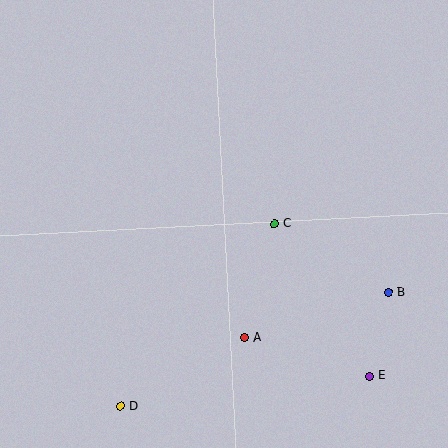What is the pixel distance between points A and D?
The distance between A and D is 141 pixels.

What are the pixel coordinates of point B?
Point B is at (388, 292).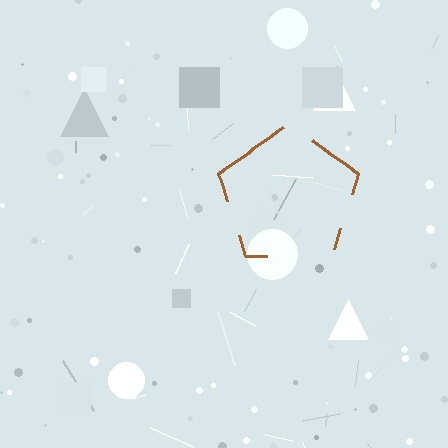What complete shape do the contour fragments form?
The contour fragments form a pentagon.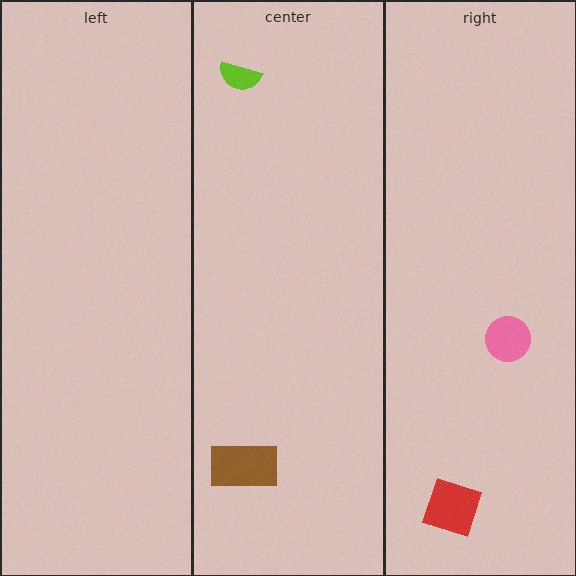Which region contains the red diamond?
The right region.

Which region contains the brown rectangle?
The center region.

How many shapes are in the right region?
2.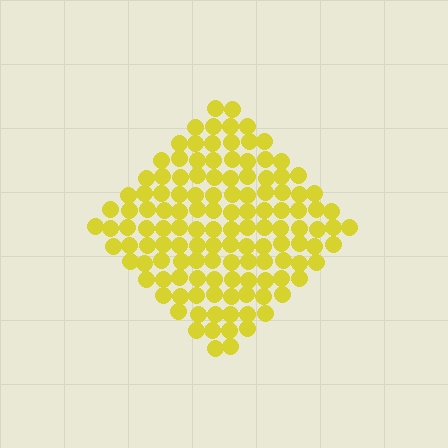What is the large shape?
The large shape is a diamond.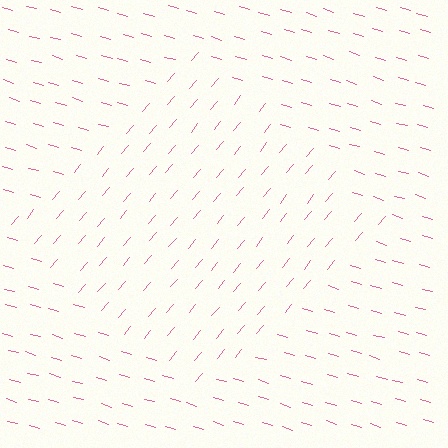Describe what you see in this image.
The image is filled with small pink line segments. A diamond region in the image has lines oriented differently from the surrounding lines, creating a visible texture boundary.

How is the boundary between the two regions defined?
The boundary is defined purely by a change in line orientation (approximately 67 degrees difference). All lines are the same color and thickness.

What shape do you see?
I see a diamond.